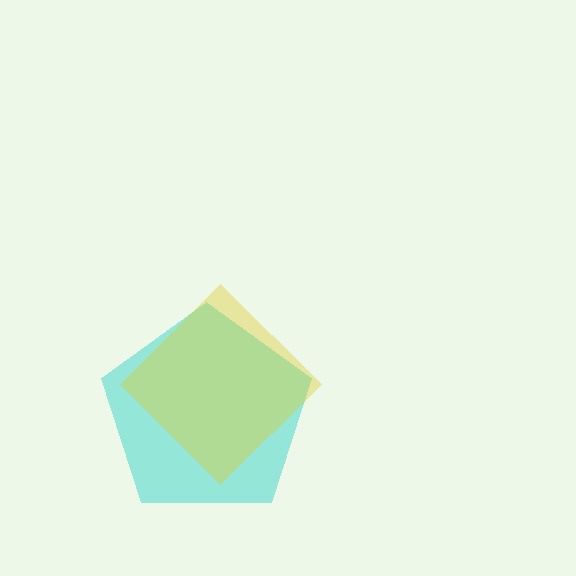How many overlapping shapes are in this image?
There are 2 overlapping shapes in the image.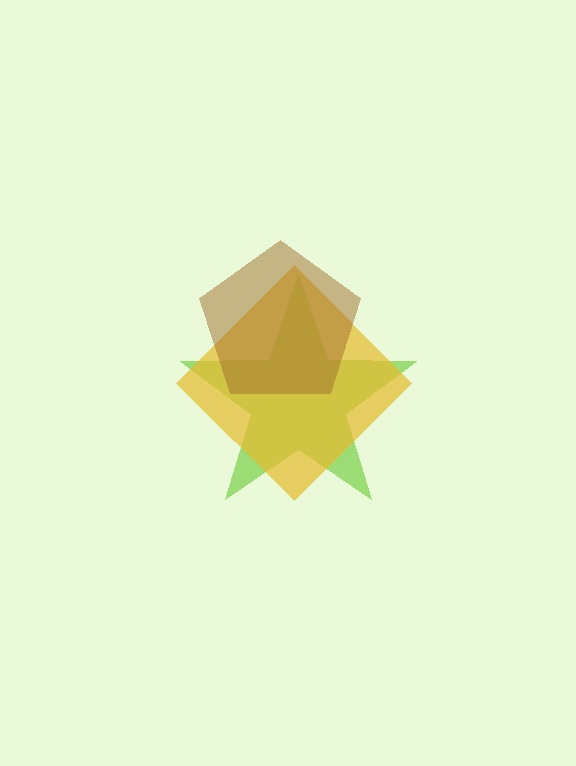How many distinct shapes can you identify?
There are 3 distinct shapes: a lime star, a yellow diamond, a brown pentagon.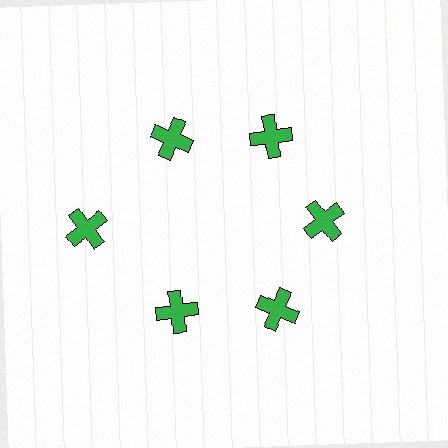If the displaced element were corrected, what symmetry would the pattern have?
It would have 6-fold rotational symmetry — the pattern would map onto itself every 60 degrees.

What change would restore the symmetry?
The symmetry would be restored by moving it inward, back onto the ring so that all 6 crosses sit at equal angles and equal distance from the center.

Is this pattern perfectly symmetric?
No. The 6 green crosses are arranged in a ring, but one element near the 9 o'clock position is pushed outward from the center, breaking the 6-fold rotational symmetry.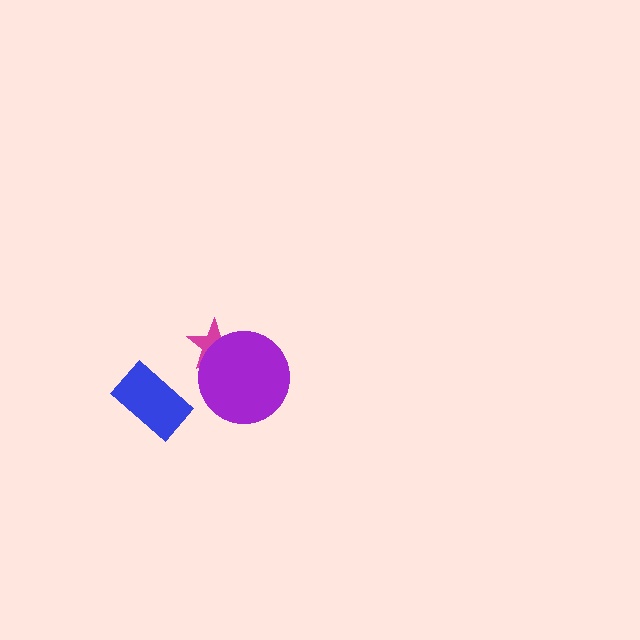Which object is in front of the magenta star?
The purple circle is in front of the magenta star.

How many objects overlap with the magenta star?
1 object overlaps with the magenta star.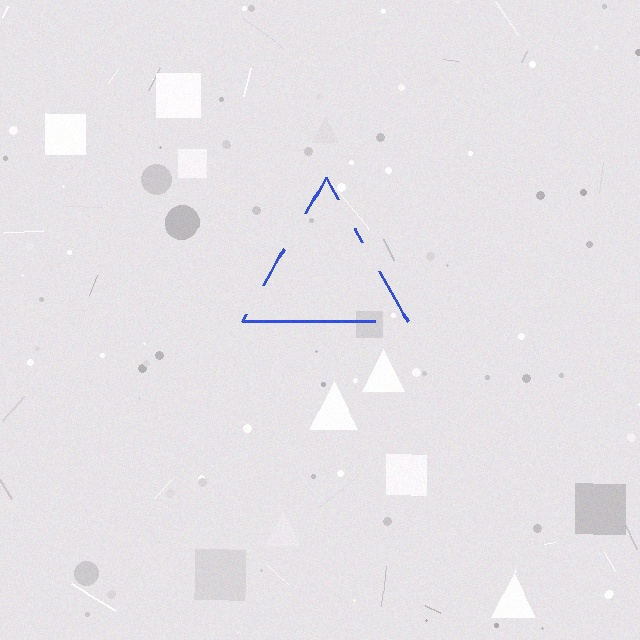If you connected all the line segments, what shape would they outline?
They would outline a triangle.